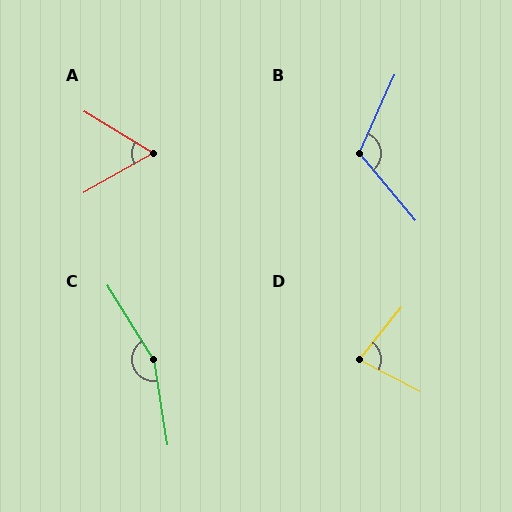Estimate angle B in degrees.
Approximately 116 degrees.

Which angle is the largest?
C, at approximately 157 degrees.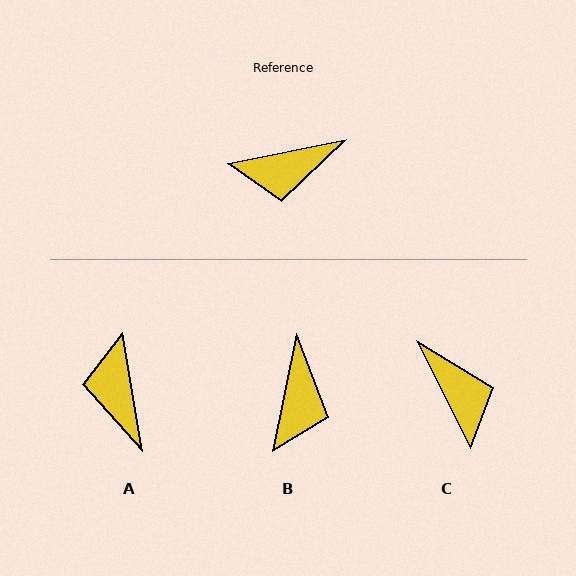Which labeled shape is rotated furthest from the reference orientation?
C, about 105 degrees away.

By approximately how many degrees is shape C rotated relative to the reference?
Approximately 105 degrees counter-clockwise.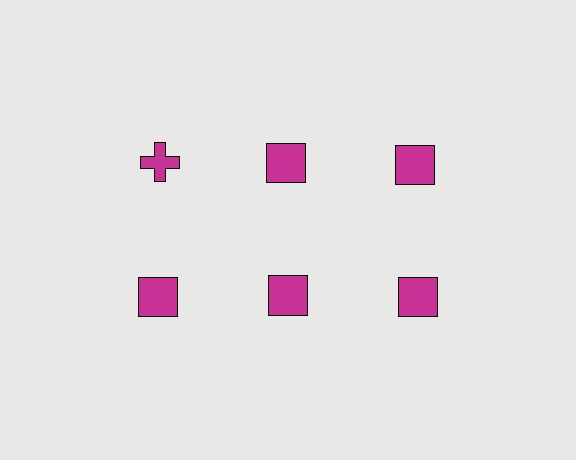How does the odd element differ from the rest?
It has a different shape: cross instead of square.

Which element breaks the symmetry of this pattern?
The magenta cross in the top row, leftmost column breaks the symmetry. All other shapes are magenta squares.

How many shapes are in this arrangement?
There are 6 shapes arranged in a grid pattern.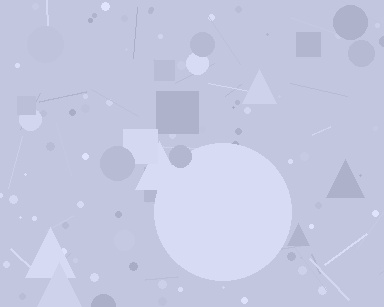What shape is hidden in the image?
A circle is hidden in the image.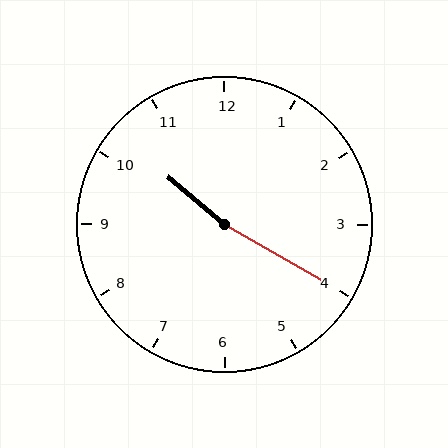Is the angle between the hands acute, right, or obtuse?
It is obtuse.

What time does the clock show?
10:20.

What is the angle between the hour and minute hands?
Approximately 170 degrees.